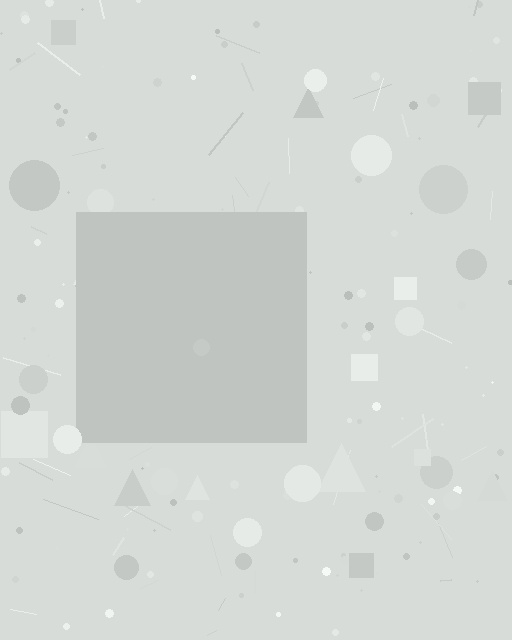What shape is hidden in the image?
A square is hidden in the image.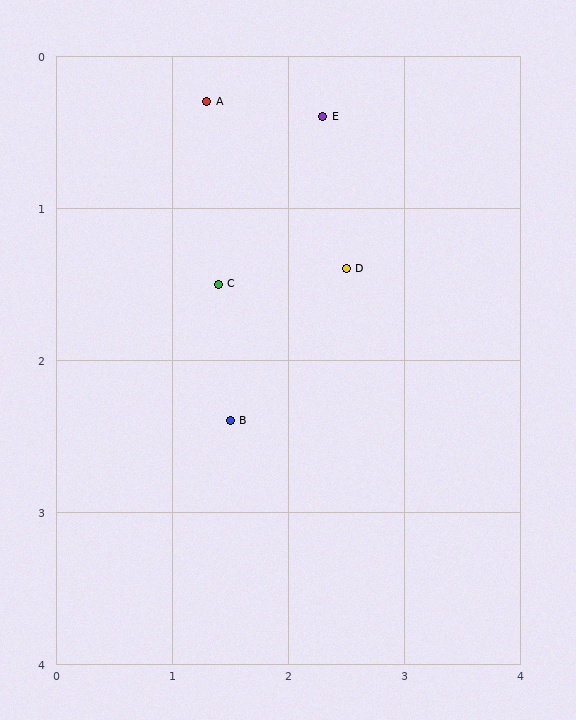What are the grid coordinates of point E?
Point E is at approximately (2.3, 0.4).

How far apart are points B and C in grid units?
Points B and C are about 0.9 grid units apart.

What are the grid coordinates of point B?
Point B is at approximately (1.5, 2.4).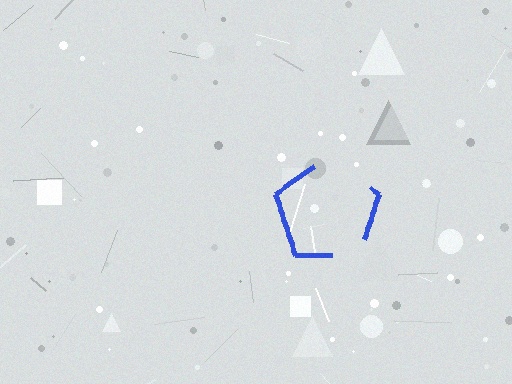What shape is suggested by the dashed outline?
The dashed outline suggests a pentagon.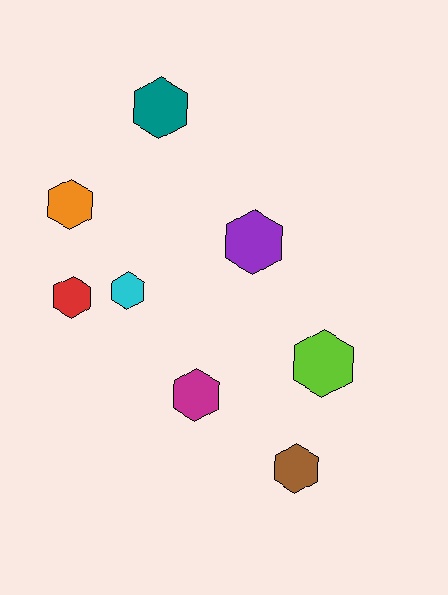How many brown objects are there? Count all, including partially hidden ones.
There is 1 brown object.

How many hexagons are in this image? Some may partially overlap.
There are 8 hexagons.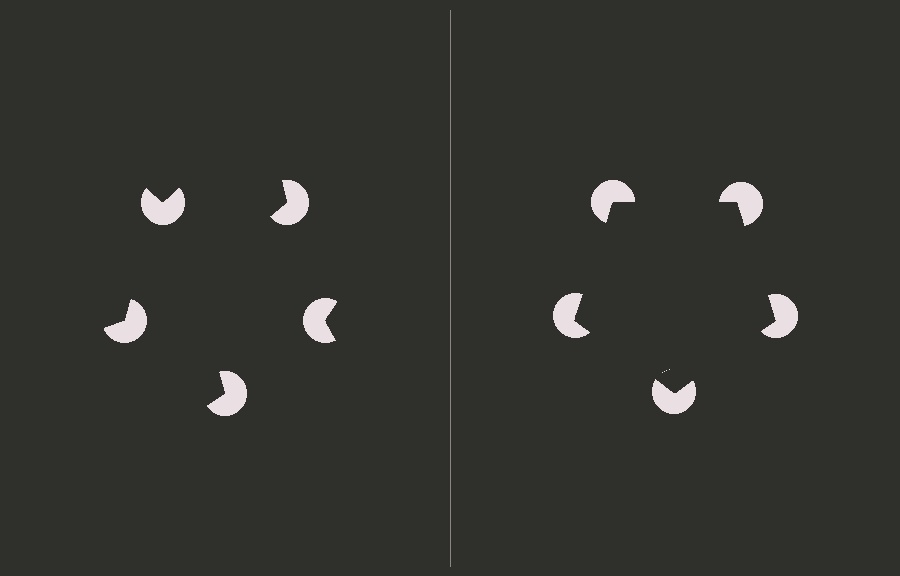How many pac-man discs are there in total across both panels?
10 — 5 on each side.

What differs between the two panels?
The pac-man discs are positioned identically on both sides; only the wedge orientations differ. On the right they align to a pentagon; on the left they are misaligned.